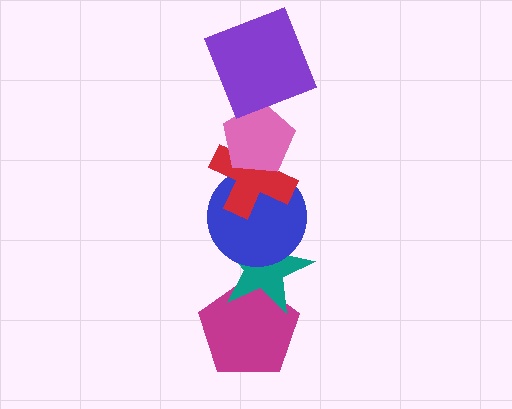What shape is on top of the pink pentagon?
The purple square is on top of the pink pentagon.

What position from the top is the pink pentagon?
The pink pentagon is 2nd from the top.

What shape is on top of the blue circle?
The red cross is on top of the blue circle.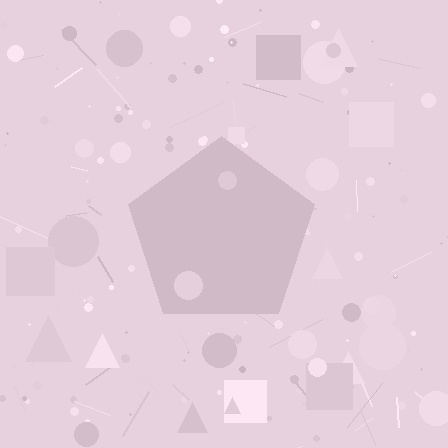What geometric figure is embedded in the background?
A pentagon is embedded in the background.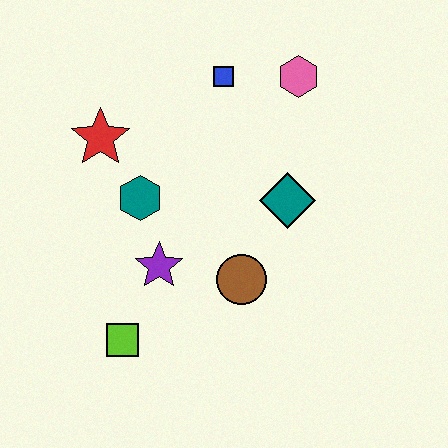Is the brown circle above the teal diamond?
No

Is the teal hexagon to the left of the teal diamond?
Yes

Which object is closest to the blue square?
The pink hexagon is closest to the blue square.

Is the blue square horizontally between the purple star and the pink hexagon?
Yes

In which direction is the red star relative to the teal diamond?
The red star is to the left of the teal diamond.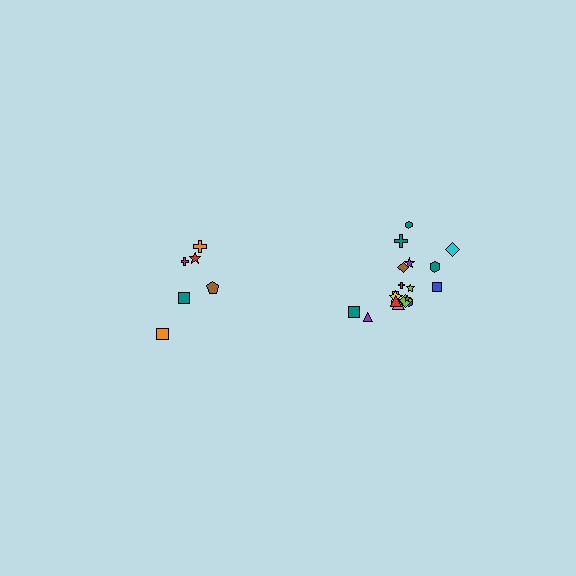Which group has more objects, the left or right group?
The right group.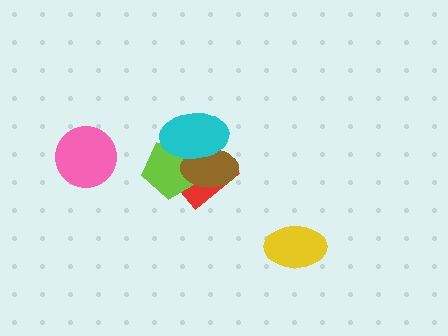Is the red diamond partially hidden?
Yes, it is partially covered by another shape.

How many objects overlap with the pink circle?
0 objects overlap with the pink circle.